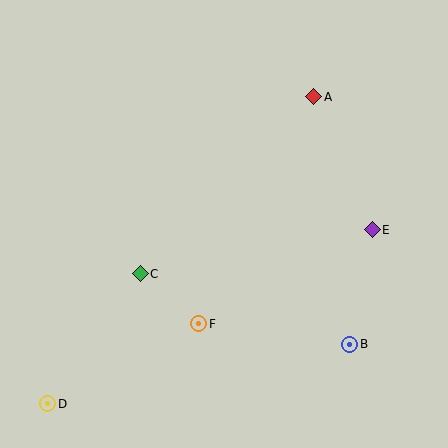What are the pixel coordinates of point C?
Point C is at (140, 274).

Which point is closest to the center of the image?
Point C at (140, 274) is closest to the center.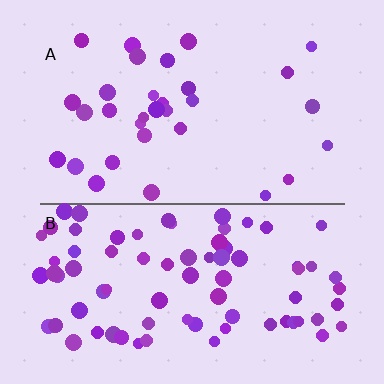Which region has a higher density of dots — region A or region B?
B (the bottom).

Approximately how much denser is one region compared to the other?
Approximately 2.5× — region B over region A.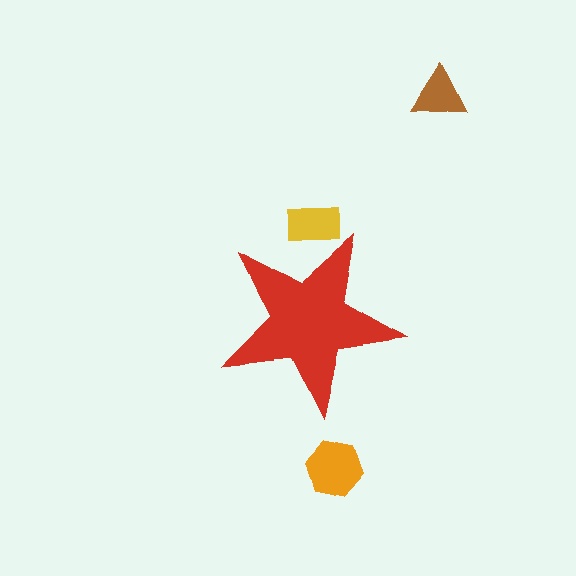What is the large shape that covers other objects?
A red star.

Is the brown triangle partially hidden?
No, the brown triangle is fully visible.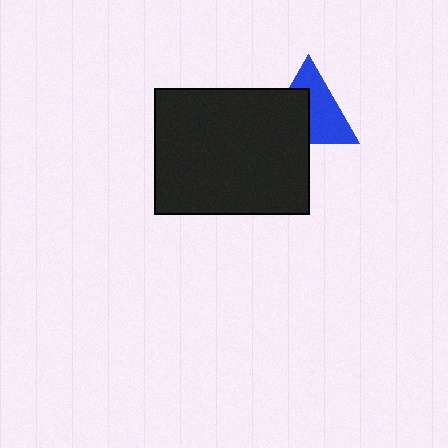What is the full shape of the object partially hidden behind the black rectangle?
The partially hidden object is a blue triangle.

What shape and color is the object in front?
The object in front is a black rectangle.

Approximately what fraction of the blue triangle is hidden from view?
Roughly 44% of the blue triangle is hidden behind the black rectangle.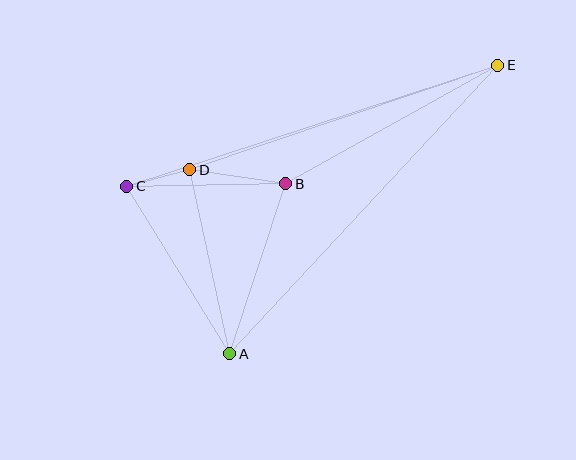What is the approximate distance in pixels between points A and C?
The distance between A and C is approximately 197 pixels.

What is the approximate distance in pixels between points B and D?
The distance between B and D is approximately 97 pixels.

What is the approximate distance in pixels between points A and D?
The distance between A and D is approximately 188 pixels.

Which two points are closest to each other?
Points C and D are closest to each other.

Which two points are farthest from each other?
Points A and E are farthest from each other.